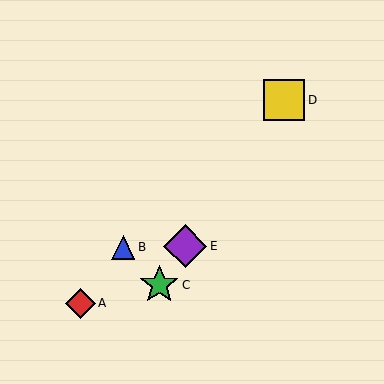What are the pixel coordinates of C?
Object C is at (159, 285).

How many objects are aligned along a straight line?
3 objects (C, D, E) are aligned along a straight line.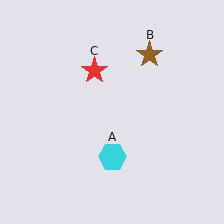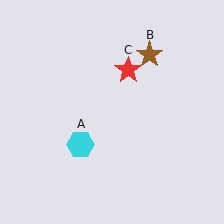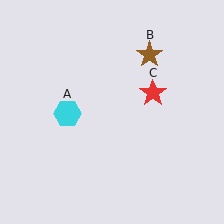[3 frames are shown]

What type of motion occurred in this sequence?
The cyan hexagon (object A), red star (object C) rotated clockwise around the center of the scene.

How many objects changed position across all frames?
2 objects changed position: cyan hexagon (object A), red star (object C).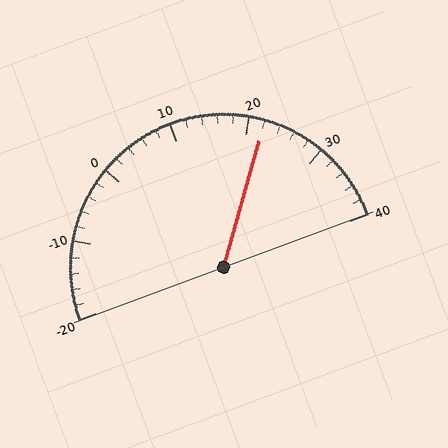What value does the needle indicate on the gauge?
The needle indicates approximately 22.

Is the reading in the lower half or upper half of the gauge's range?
The reading is in the upper half of the range (-20 to 40).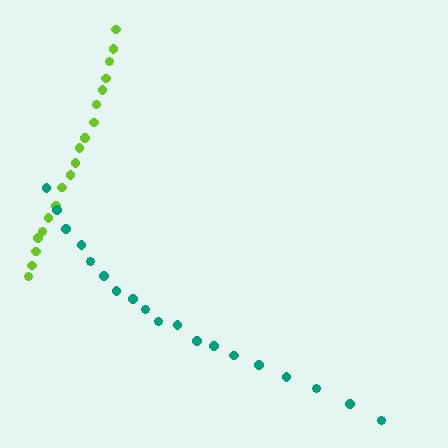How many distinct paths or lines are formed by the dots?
There are 2 distinct paths.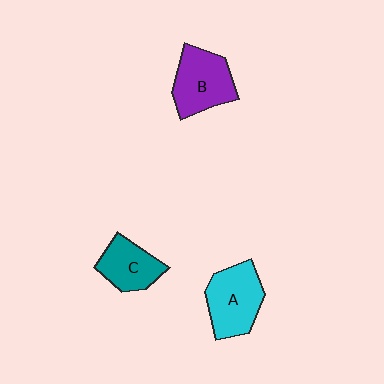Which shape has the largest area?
Shape A (cyan).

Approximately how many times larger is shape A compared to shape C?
Approximately 1.3 times.